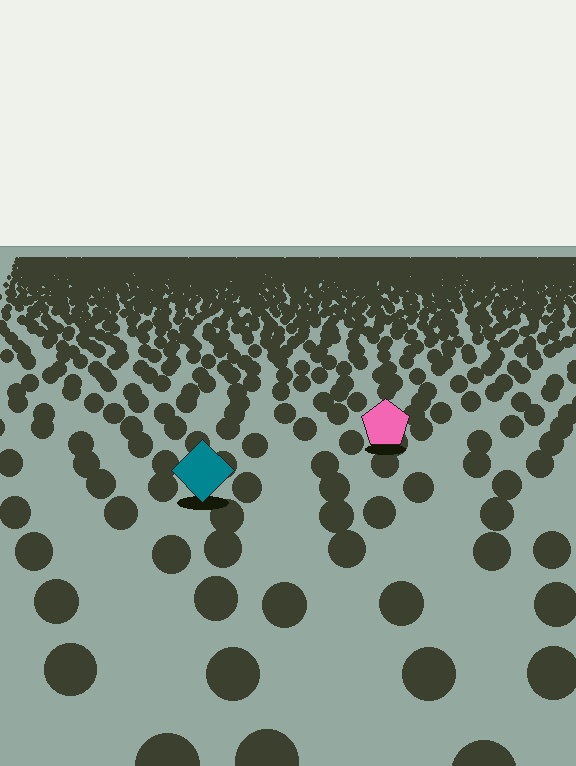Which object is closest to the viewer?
The teal diamond is closest. The texture marks near it are larger and more spread out.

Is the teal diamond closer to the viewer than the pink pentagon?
Yes. The teal diamond is closer — you can tell from the texture gradient: the ground texture is coarser near it.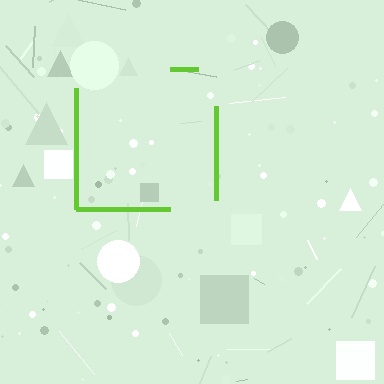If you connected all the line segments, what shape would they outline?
They would outline a square.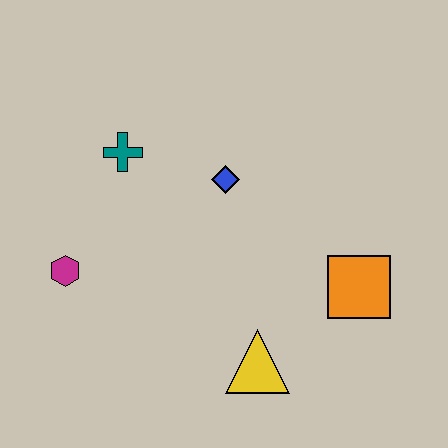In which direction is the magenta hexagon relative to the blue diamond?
The magenta hexagon is to the left of the blue diamond.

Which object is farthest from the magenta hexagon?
The orange square is farthest from the magenta hexagon.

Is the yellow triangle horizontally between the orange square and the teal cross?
Yes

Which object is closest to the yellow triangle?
The orange square is closest to the yellow triangle.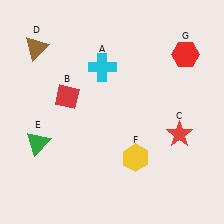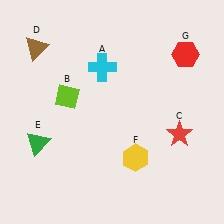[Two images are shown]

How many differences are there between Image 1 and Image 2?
There is 1 difference between the two images.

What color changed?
The diamond (B) changed from red in Image 1 to lime in Image 2.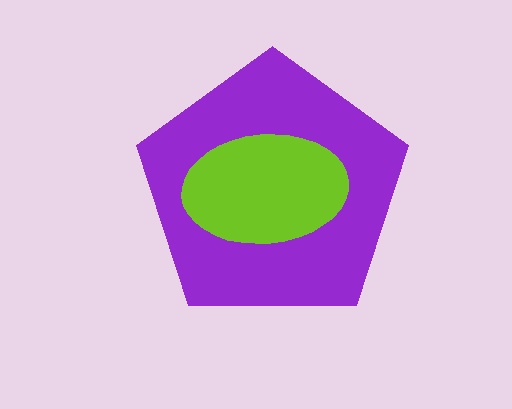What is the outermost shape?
The purple pentagon.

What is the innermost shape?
The lime ellipse.